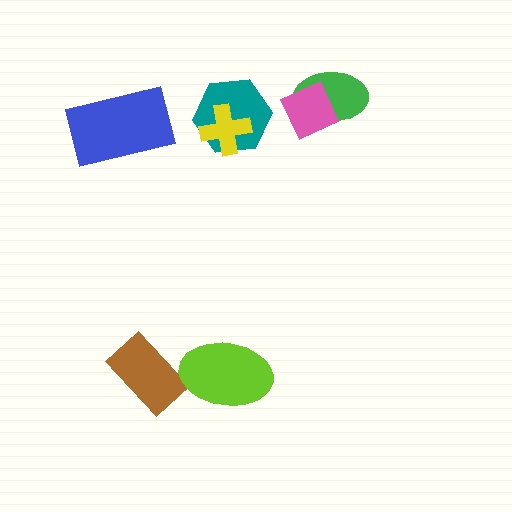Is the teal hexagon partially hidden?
Yes, it is partially covered by another shape.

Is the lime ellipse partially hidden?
No, no other shape covers it.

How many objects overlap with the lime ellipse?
0 objects overlap with the lime ellipse.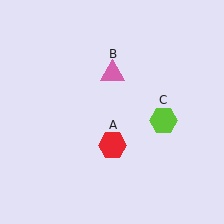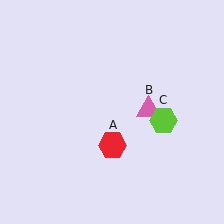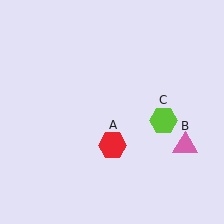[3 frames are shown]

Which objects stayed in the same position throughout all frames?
Red hexagon (object A) and lime hexagon (object C) remained stationary.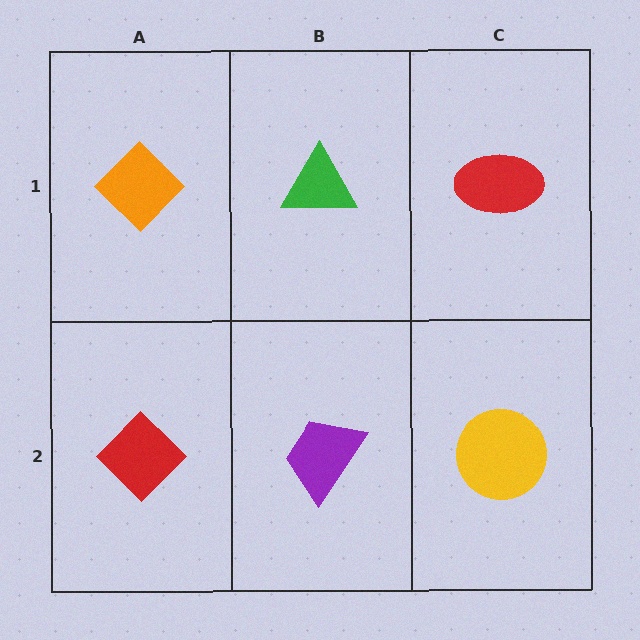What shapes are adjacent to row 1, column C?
A yellow circle (row 2, column C), a green triangle (row 1, column B).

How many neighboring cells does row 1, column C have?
2.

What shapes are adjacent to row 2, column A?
An orange diamond (row 1, column A), a purple trapezoid (row 2, column B).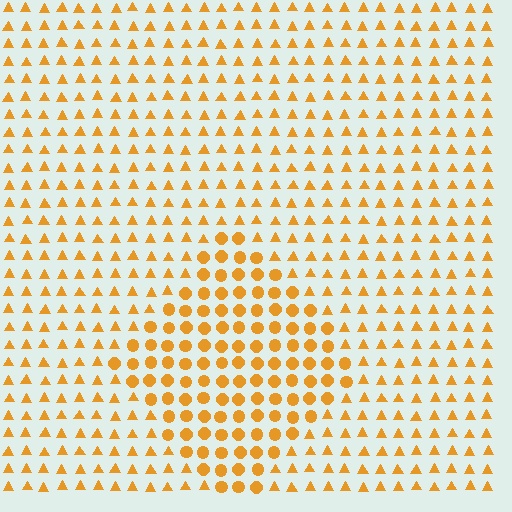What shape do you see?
I see a diamond.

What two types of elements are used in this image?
The image uses circles inside the diamond region and triangles outside it.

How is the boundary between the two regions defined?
The boundary is defined by a change in element shape: circles inside vs. triangles outside. All elements share the same color and spacing.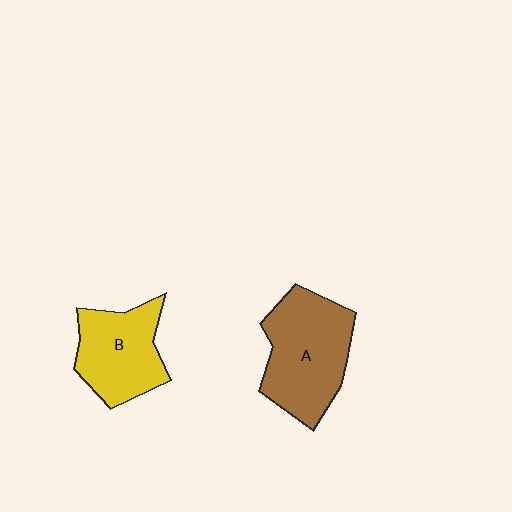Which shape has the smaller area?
Shape B (yellow).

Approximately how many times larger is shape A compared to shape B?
Approximately 1.3 times.